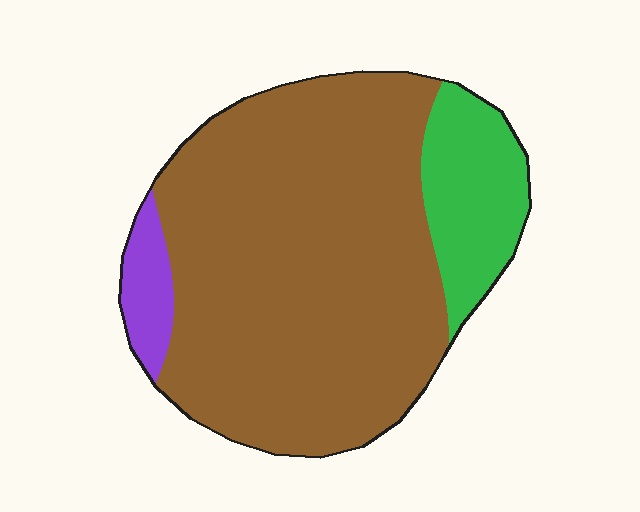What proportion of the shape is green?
Green takes up about one sixth (1/6) of the shape.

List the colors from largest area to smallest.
From largest to smallest: brown, green, purple.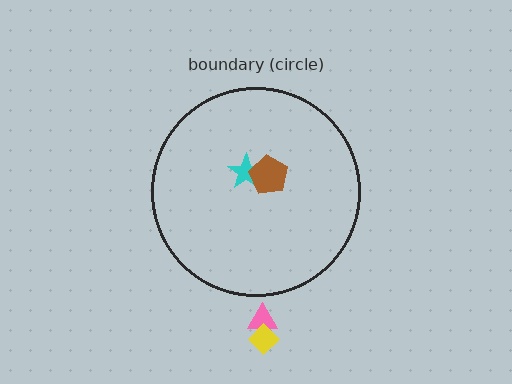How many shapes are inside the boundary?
2 inside, 2 outside.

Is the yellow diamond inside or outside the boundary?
Outside.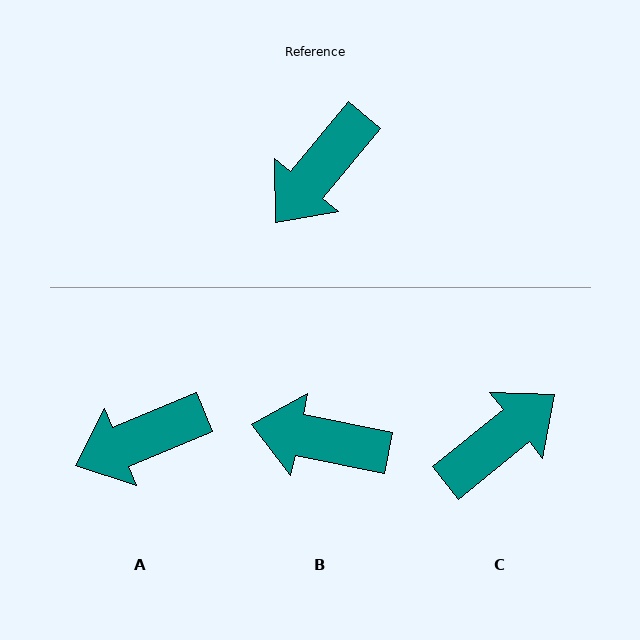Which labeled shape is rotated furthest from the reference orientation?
C, about 169 degrees away.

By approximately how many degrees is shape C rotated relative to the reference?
Approximately 169 degrees counter-clockwise.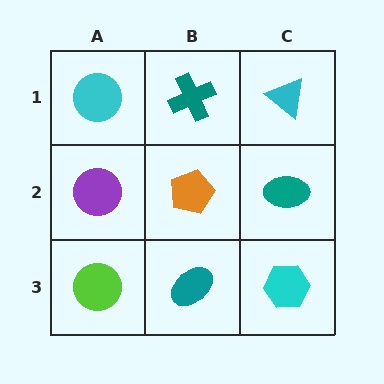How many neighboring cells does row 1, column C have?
2.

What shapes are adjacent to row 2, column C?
A cyan triangle (row 1, column C), a cyan hexagon (row 3, column C), an orange pentagon (row 2, column B).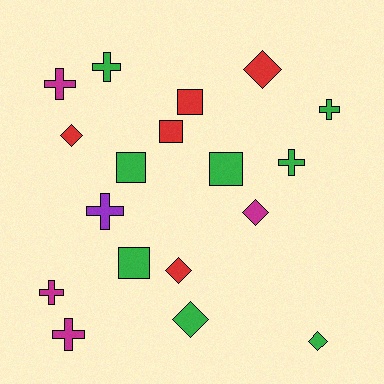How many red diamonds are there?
There are 3 red diamonds.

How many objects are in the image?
There are 18 objects.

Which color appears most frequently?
Green, with 8 objects.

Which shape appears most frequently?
Cross, with 7 objects.